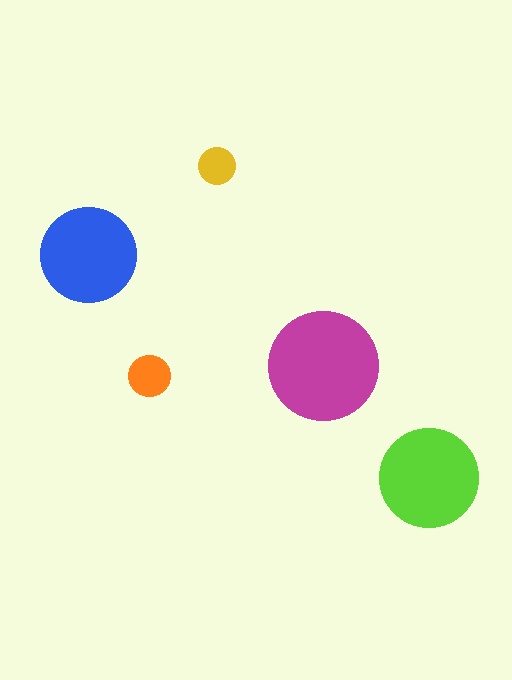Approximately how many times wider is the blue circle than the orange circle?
About 2.5 times wider.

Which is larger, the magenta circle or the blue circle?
The magenta one.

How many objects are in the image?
There are 5 objects in the image.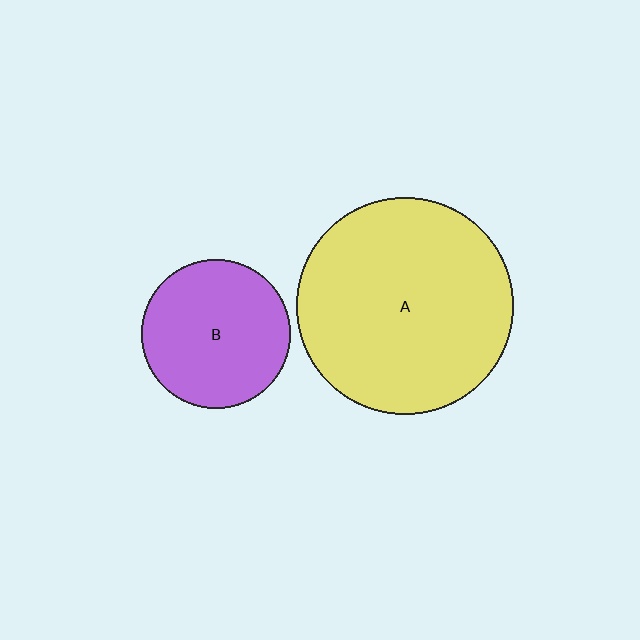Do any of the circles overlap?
No, none of the circles overlap.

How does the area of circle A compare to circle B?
Approximately 2.1 times.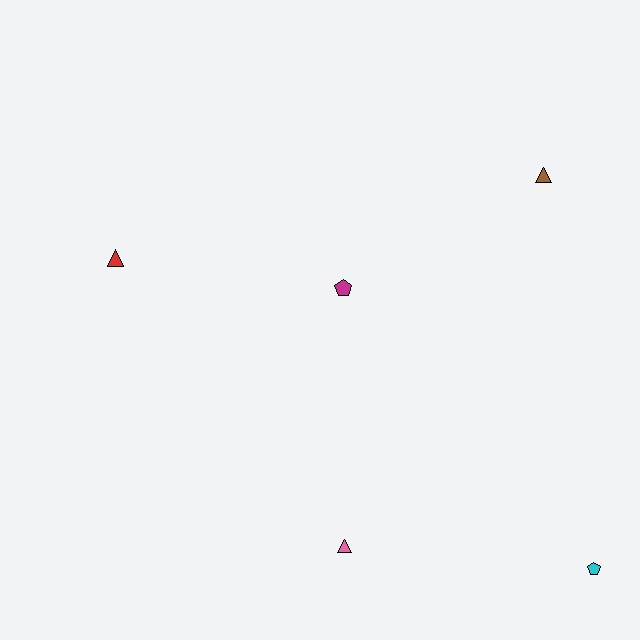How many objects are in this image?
There are 5 objects.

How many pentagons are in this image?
There are 2 pentagons.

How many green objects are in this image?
There are no green objects.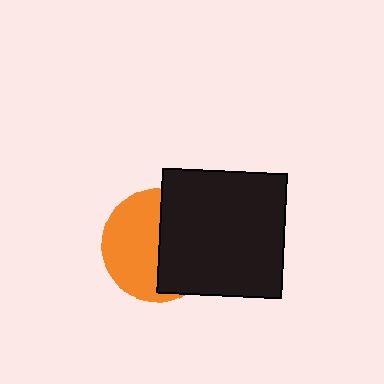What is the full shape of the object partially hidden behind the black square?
The partially hidden object is an orange circle.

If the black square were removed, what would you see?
You would see the complete orange circle.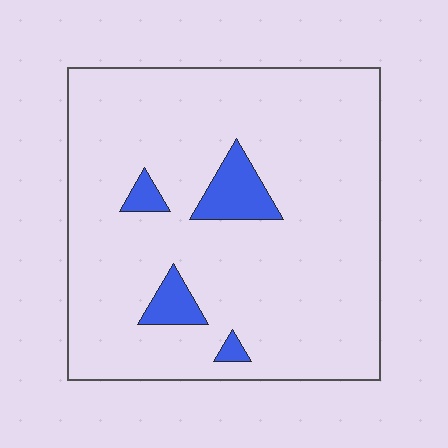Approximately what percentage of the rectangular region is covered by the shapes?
Approximately 10%.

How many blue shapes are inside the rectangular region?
4.